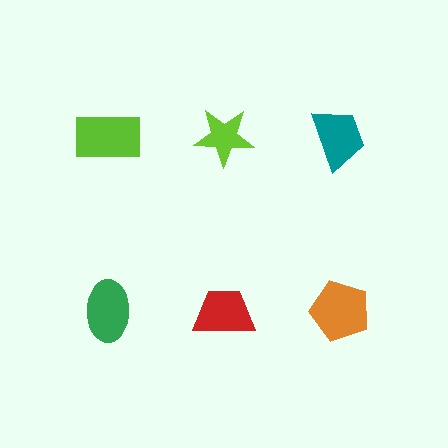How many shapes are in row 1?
3 shapes.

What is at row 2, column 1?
A green ellipse.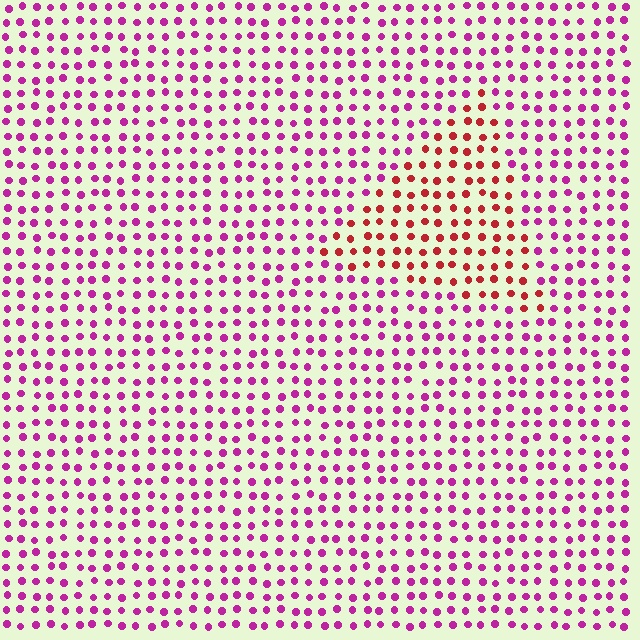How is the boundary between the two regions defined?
The boundary is defined purely by a slight shift in hue (about 45 degrees). Spacing, size, and orientation are identical on both sides.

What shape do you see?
I see a triangle.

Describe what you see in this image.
The image is filled with small magenta elements in a uniform arrangement. A triangle-shaped region is visible where the elements are tinted to a slightly different hue, forming a subtle color boundary.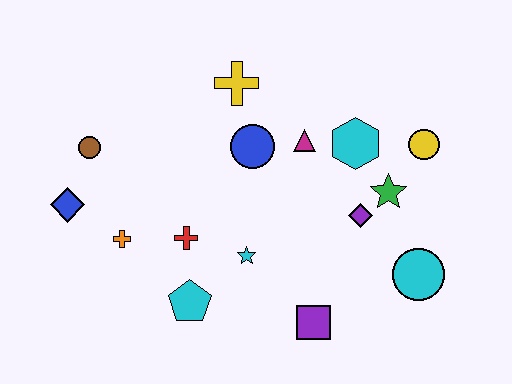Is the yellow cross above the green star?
Yes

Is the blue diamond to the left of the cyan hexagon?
Yes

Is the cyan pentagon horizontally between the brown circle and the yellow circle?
Yes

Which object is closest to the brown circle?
The blue diamond is closest to the brown circle.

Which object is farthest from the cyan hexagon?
The blue diamond is farthest from the cyan hexagon.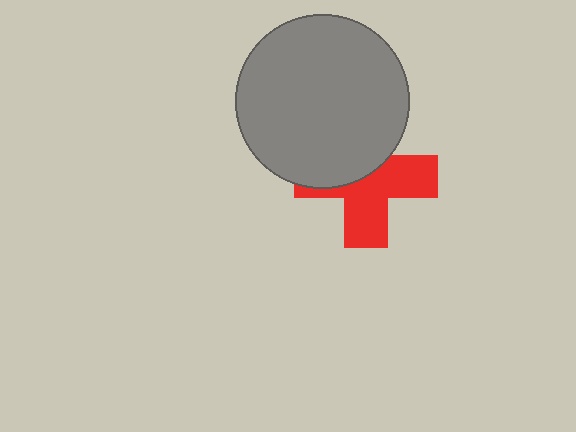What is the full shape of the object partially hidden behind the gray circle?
The partially hidden object is a red cross.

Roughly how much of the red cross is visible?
About half of it is visible (roughly 55%).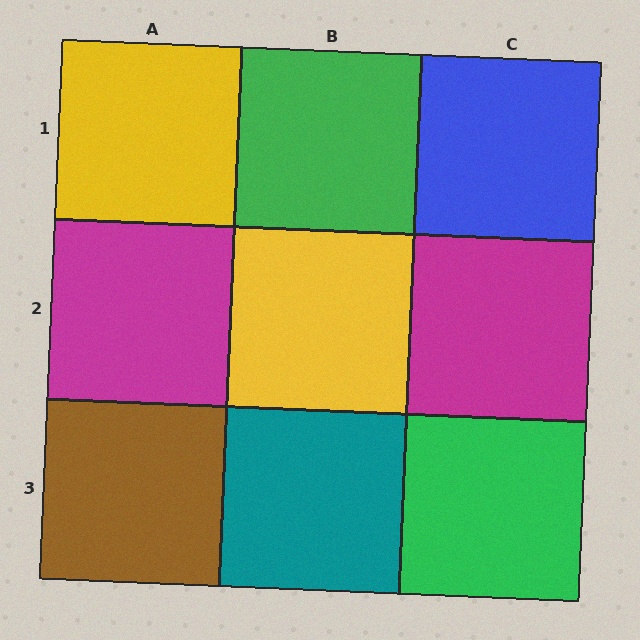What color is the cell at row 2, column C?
Magenta.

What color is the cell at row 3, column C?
Green.